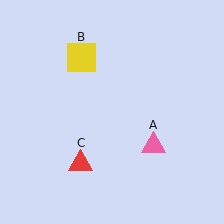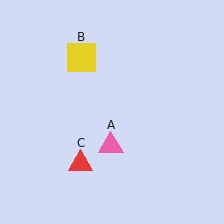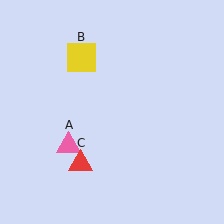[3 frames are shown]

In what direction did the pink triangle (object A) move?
The pink triangle (object A) moved left.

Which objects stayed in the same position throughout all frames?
Yellow square (object B) and red triangle (object C) remained stationary.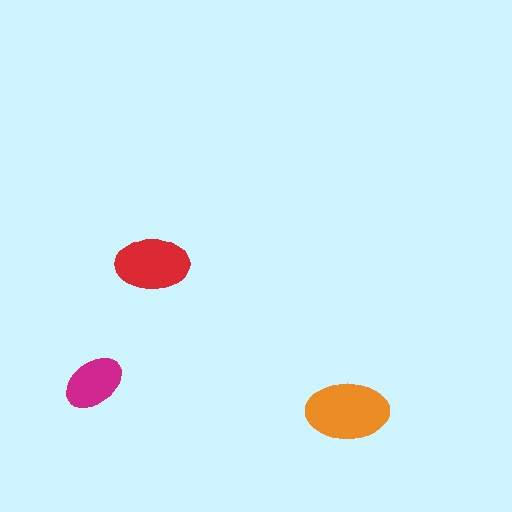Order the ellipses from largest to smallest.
the orange one, the red one, the magenta one.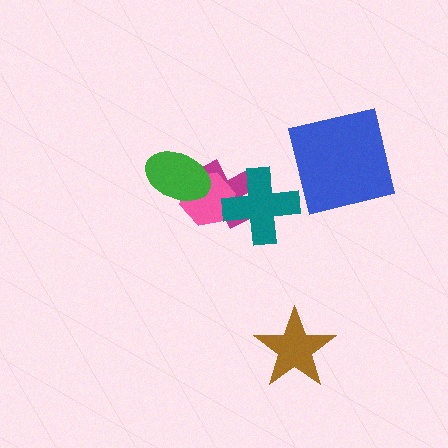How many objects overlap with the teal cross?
2 objects overlap with the teal cross.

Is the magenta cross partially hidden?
Yes, it is partially covered by another shape.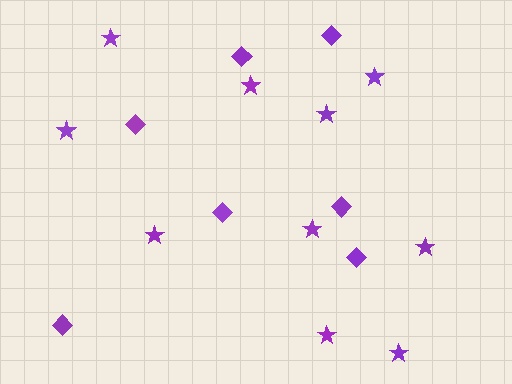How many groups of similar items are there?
There are 2 groups: one group of stars (10) and one group of diamonds (7).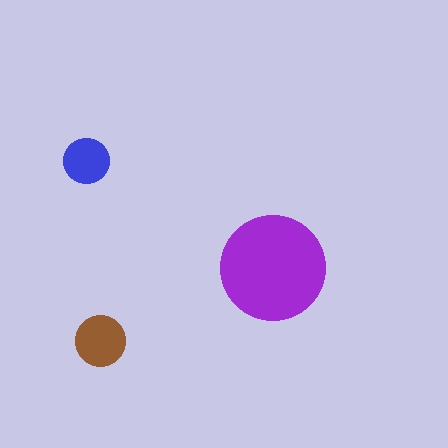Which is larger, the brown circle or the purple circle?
The purple one.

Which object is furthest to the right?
The purple circle is rightmost.